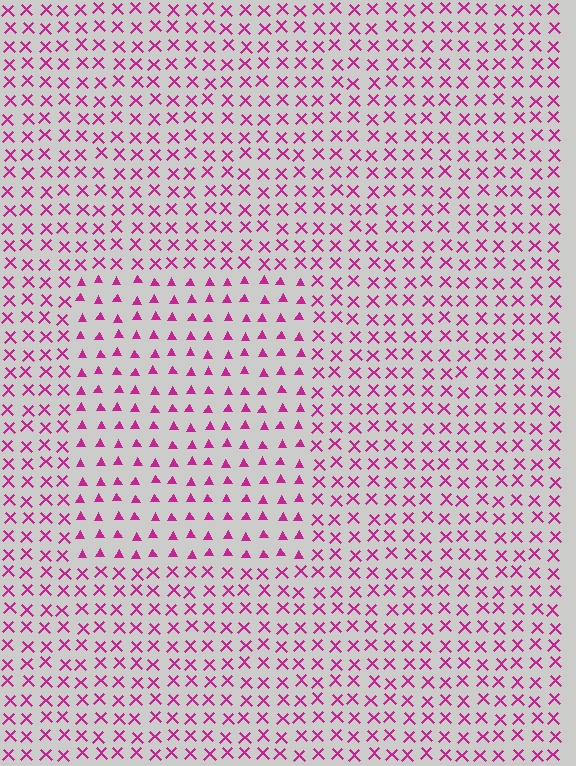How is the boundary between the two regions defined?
The boundary is defined by a change in element shape: triangles inside vs. X marks outside. All elements share the same color and spacing.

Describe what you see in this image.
The image is filled with small magenta elements arranged in a uniform grid. A rectangle-shaped region contains triangles, while the surrounding area contains X marks. The boundary is defined purely by the change in element shape.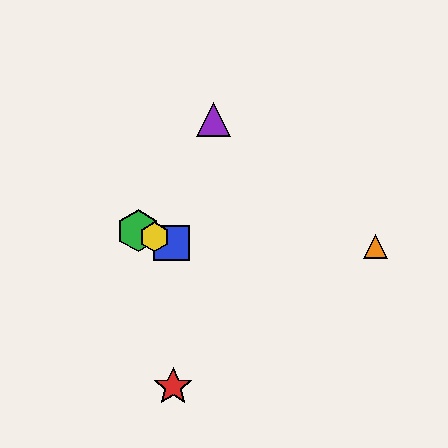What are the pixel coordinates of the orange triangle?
The orange triangle is at (376, 246).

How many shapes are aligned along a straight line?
3 shapes (the blue square, the green hexagon, the yellow hexagon) are aligned along a straight line.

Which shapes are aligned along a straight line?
The blue square, the green hexagon, the yellow hexagon are aligned along a straight line.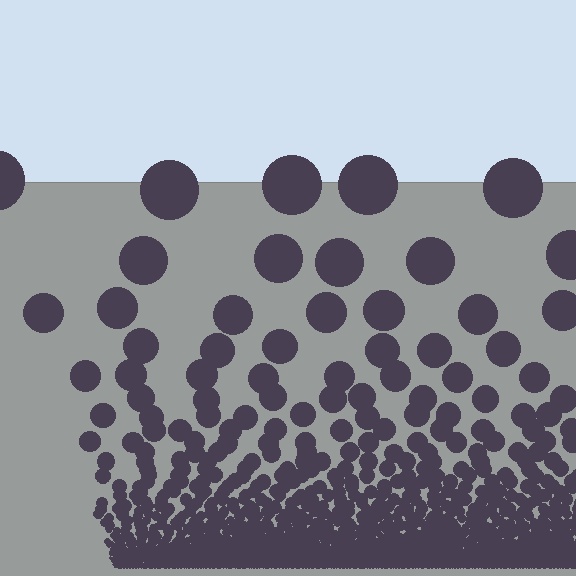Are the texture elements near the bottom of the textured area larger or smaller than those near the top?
Smaller. The gradient is inverted — elements near the bottom are smaller and denser.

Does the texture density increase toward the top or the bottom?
Density increases toward the bottom.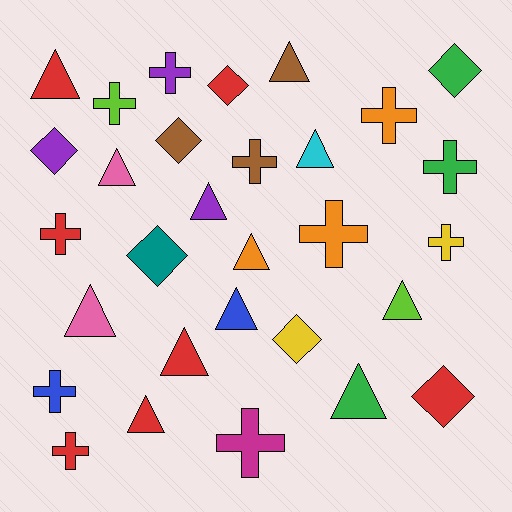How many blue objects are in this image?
There are 2 blue objects.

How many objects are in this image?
There are 30 objects.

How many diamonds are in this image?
There are 7 diamonds.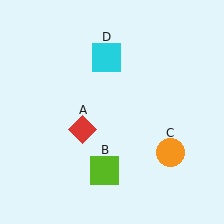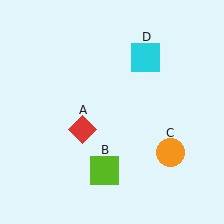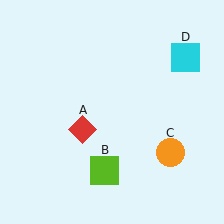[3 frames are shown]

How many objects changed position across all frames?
1 object changed position: cyan square (object D).